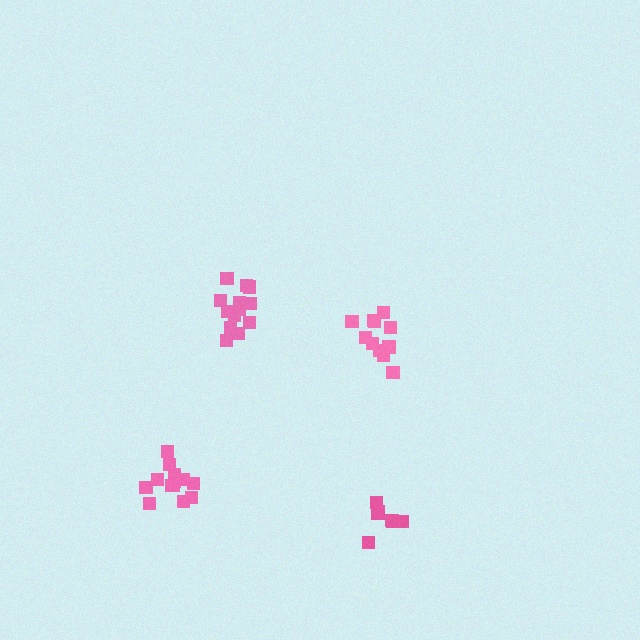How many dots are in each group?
Group 1: 8 dots, Group 2: 14 dots, Group 3: 11 dots, Group 4: 13 dots (46 total).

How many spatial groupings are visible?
There are 4 spatial groupings.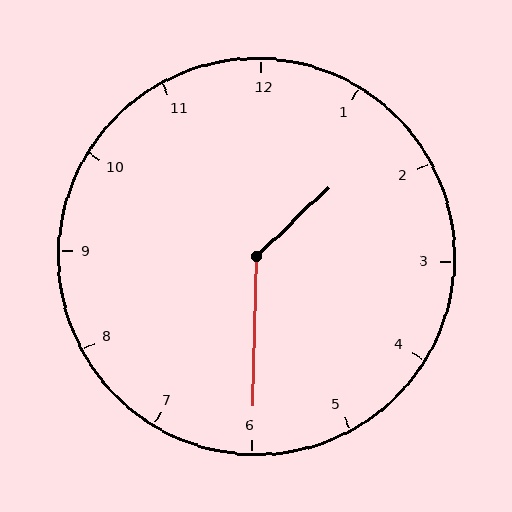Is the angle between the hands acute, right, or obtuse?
It is obtuse.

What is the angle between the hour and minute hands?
Approximately 135 degrees.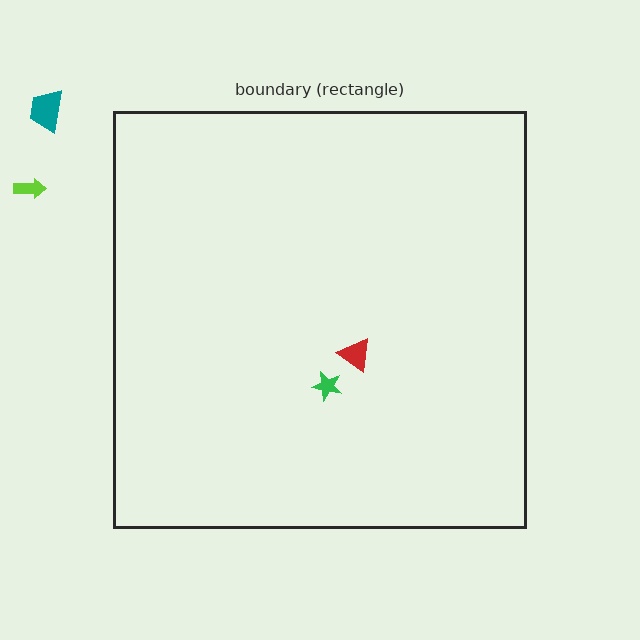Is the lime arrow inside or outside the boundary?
Outside.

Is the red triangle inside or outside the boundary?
Inside.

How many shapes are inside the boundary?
2 inside, 2 outside.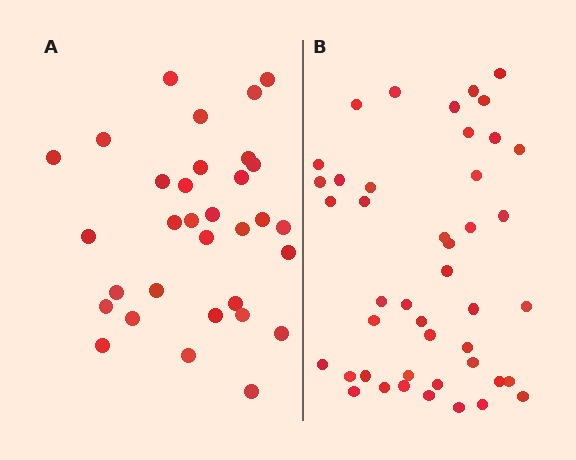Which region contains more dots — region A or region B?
Region B (the right region) has more dots.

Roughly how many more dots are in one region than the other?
Region B has roughly 12 or so more dots than region A.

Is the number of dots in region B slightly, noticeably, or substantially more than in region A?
Region B has noticeably more, but not dramatically so. The ratio is roughly 1.4 to 1.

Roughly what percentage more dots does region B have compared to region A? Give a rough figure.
About 40% more.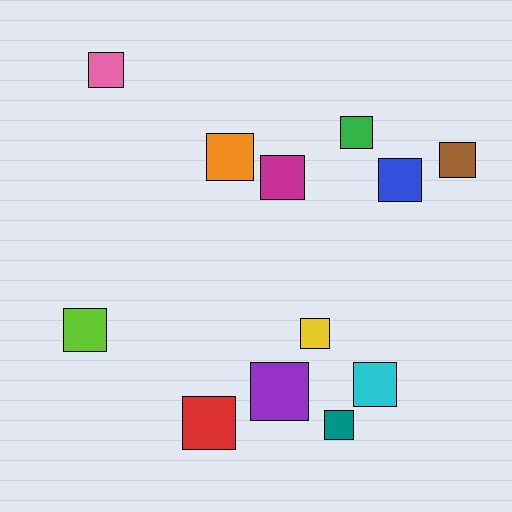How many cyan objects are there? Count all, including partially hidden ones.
There is 1 cyan object.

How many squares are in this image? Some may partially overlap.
There are 12 squares.